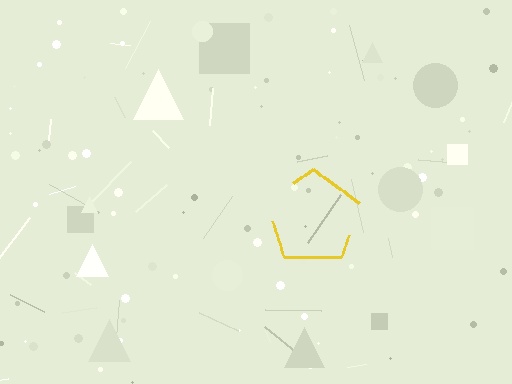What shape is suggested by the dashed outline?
The dashed outline suggests a pentagon.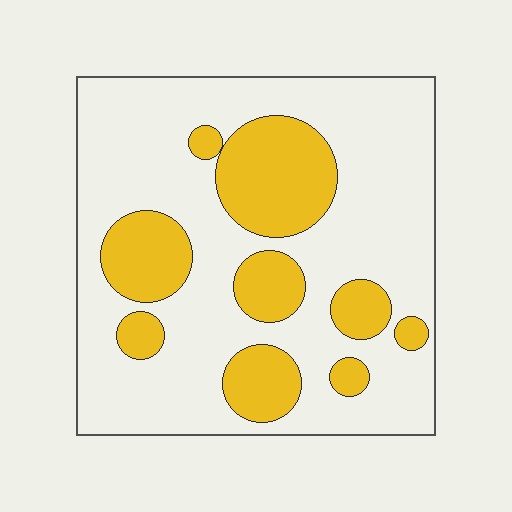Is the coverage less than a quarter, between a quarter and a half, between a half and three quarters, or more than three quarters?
Between a quarter and a half.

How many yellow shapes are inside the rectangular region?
9.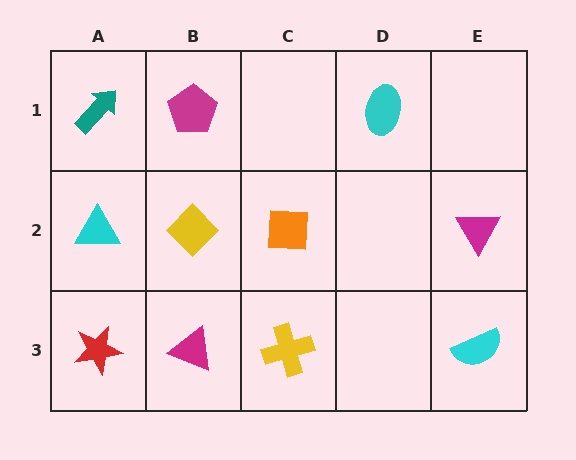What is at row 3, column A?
A red star.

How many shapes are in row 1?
3 shapes.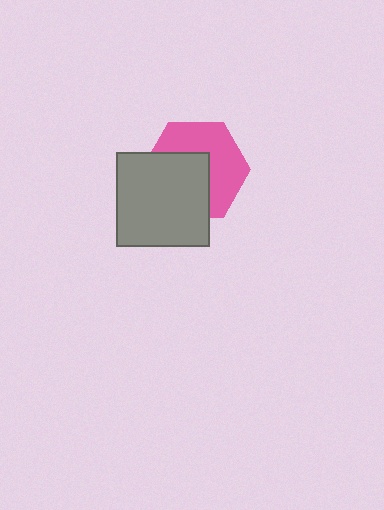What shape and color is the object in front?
The object in front is a gray square.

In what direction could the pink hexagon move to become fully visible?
The pink hexagon could move toward the upper-right. That would shift it out from behind the gray square entirely.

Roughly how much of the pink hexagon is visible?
About half of it is visible (roughly 52%).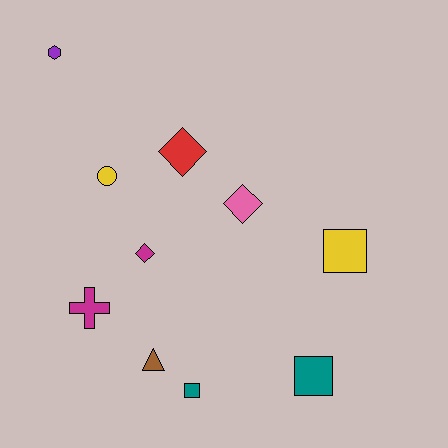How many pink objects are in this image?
There is 1 pink object.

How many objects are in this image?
There are 10 objects.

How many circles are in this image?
There is 1 circle.